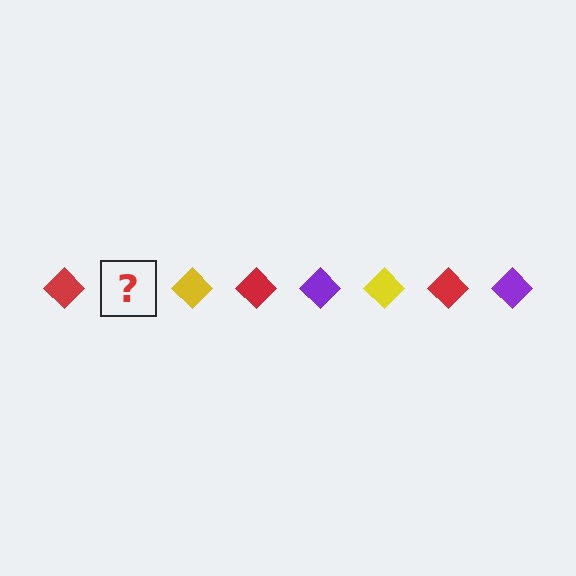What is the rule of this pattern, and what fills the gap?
The rule is that the pattern cycles through red, purple, yellow diamonds. The gap should be filled with a purple diamond.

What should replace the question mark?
The question mark should be replaced with a purple diamond.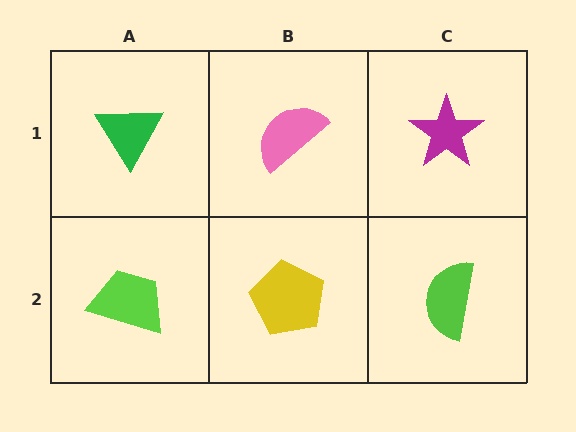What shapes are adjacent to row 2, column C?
A magenta star (row 1, column C), a yellow pentagon (row 2, column B).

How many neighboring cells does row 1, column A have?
2.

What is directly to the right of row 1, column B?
A magenta star.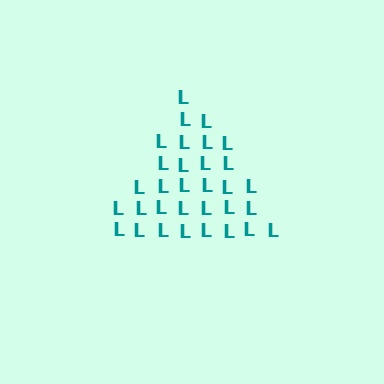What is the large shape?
The large shape is a triangle.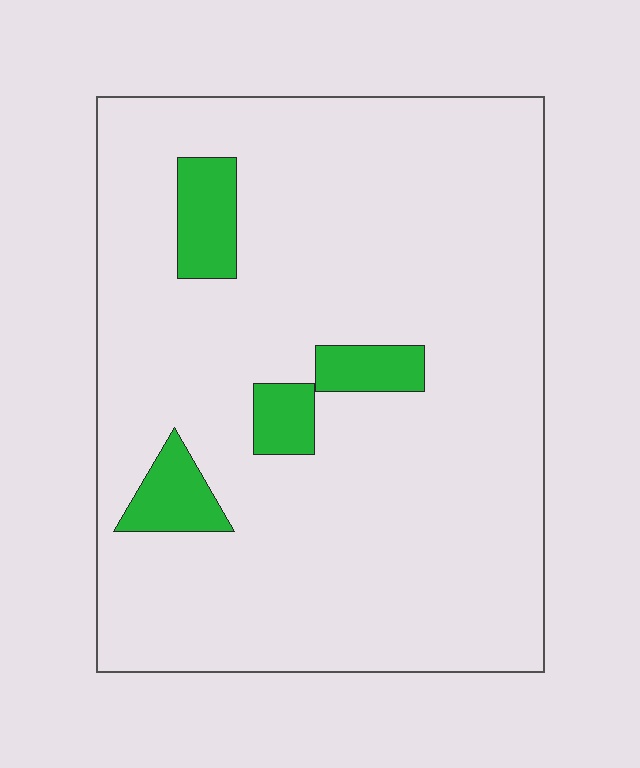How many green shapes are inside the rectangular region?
4.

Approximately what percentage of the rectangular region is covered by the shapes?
Approximately 10%.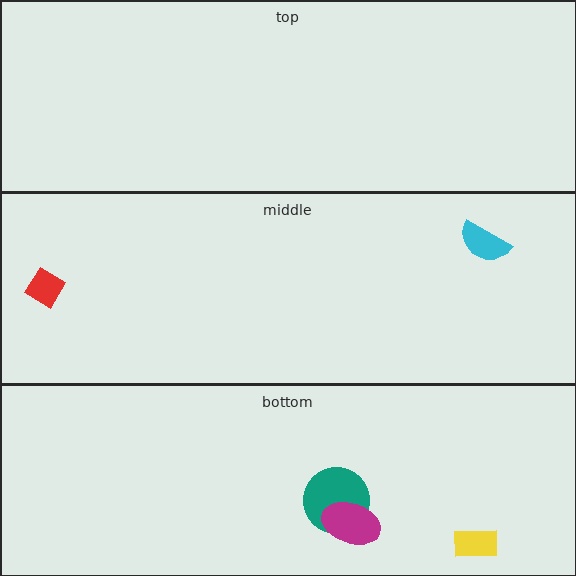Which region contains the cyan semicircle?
The middle region.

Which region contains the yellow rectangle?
The bottom region.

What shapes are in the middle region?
The cyan semicircle, the red diamond.